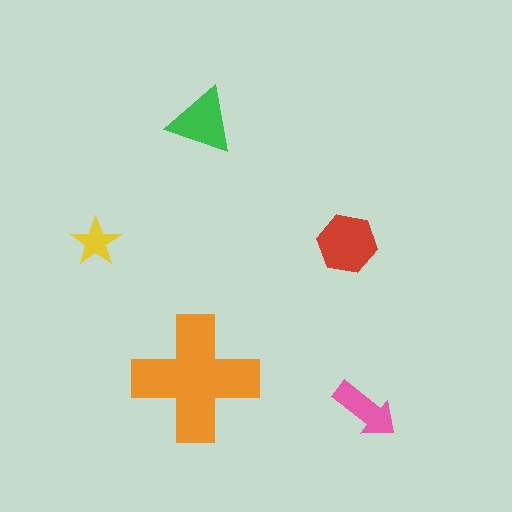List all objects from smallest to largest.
The yellow star, the pink arrow, the green triangle, the red hexagon, the orange cross.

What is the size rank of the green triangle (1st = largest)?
3rd.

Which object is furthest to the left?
The yellow star is leftmost.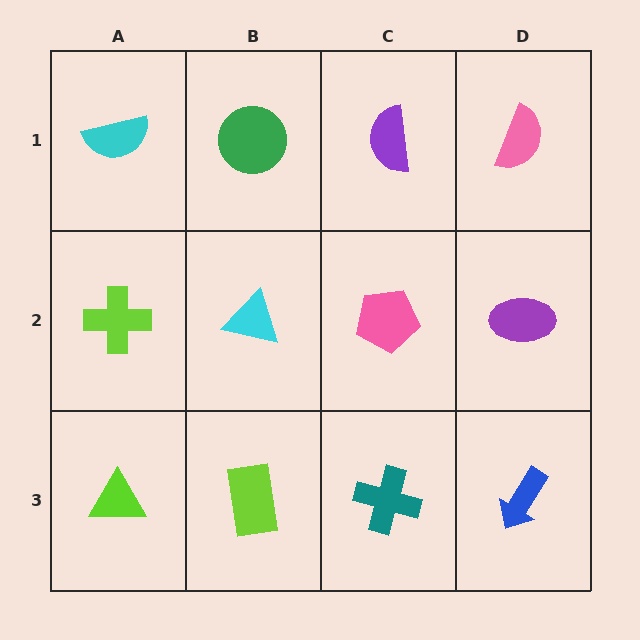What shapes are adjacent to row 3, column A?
A lime cross (row 2, column A), a lime rectangle (row 3, column B).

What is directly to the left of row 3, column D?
A teal cross.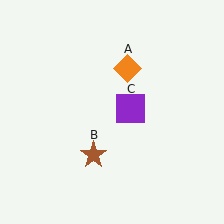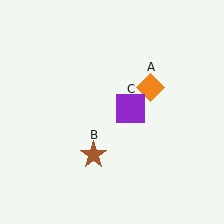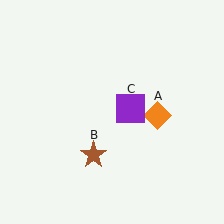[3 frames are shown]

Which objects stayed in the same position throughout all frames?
Brown star (object B) and purple square (object C) remained stationary.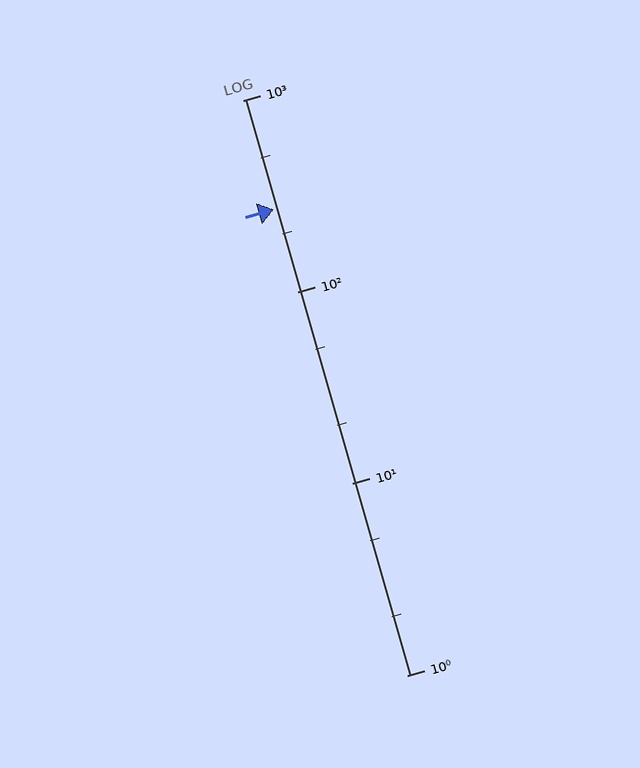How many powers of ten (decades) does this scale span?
The scale spans 3 decades, from 1 to 1000.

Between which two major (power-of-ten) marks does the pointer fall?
The pointer is between 100 and 1000.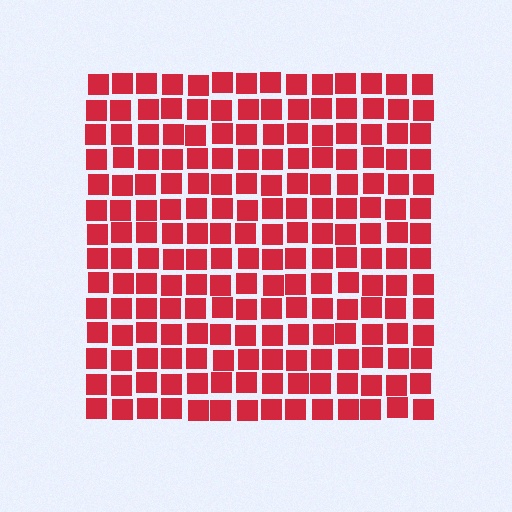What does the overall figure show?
The overall figure shows a square.